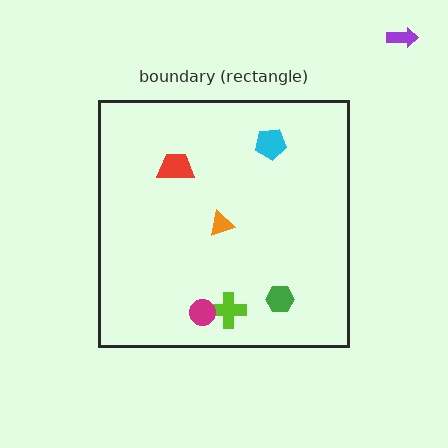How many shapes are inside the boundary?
6 inside, 1 outside.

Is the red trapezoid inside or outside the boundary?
Inside.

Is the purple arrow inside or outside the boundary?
Outside.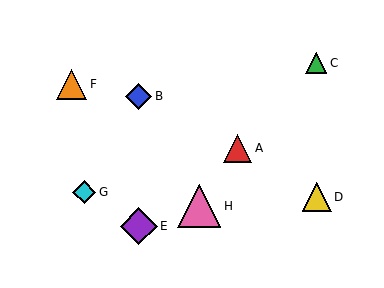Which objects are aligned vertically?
Objects B, E are aligned vertically.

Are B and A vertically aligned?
No, B is at x≈139 and A is at x≈238.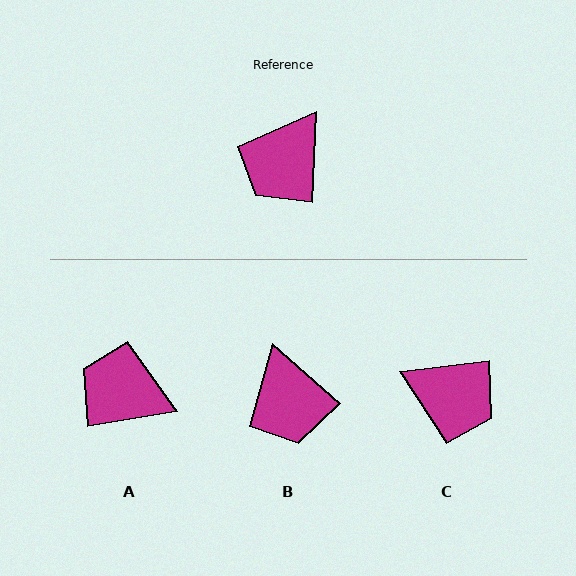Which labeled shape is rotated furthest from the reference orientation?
C, about 99 degrees away.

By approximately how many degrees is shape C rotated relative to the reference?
Approximately 99 degrees counter-clockwise.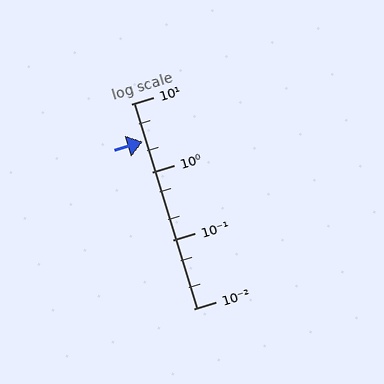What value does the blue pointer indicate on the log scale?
The pointer indicates approximately 2.8.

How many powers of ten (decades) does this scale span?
The scale spans 3 decades, from 0.01 to 10.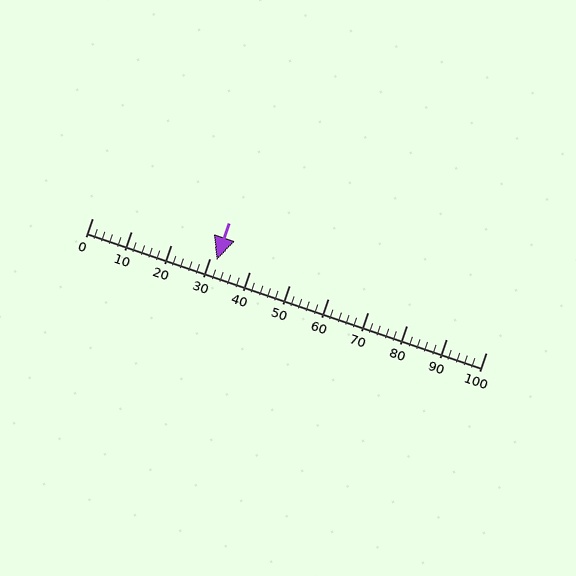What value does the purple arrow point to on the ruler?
The purple arrow points to approximately 32.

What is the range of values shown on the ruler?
The ruler shows values from 0 to 100.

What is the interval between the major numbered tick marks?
The major tick marks are spaced 10 units apart.